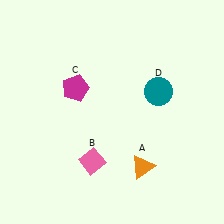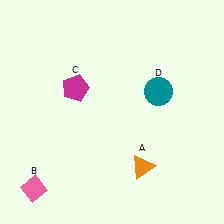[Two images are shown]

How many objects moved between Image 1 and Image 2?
1 object moved between the two images.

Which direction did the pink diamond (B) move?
The pink diamond (B) moved left.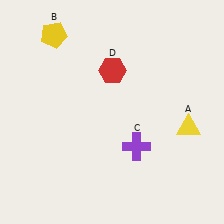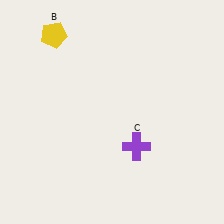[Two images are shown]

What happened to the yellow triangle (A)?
The yellow triangle (A) was removed in Image 2. It was in the bottom-right area of Image 1.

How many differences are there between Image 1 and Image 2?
There are 2 differences between the two images.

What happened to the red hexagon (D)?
The red hexagon (D) was removed in Image 2. It was in the top-right area of Image 1.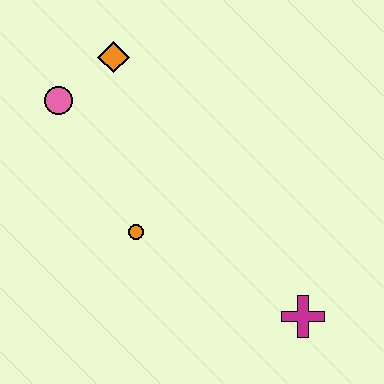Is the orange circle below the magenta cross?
No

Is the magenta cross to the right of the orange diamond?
Yes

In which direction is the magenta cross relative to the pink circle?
The magenta cross is to the right of the pink circle.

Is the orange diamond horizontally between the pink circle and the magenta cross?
Yes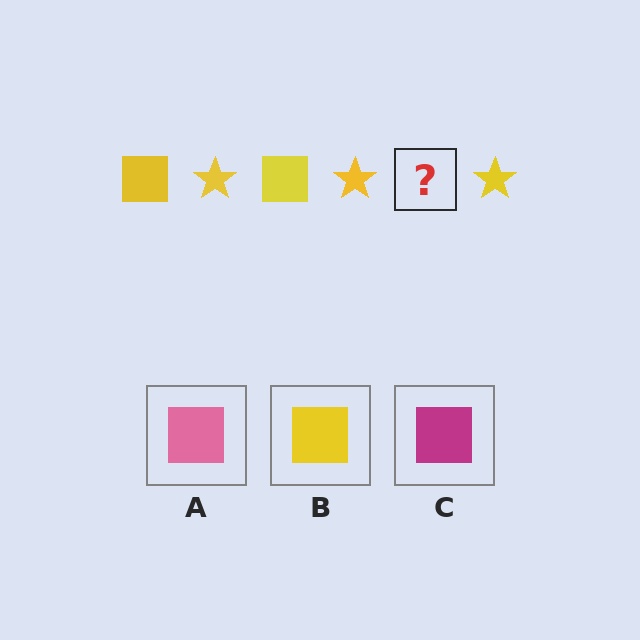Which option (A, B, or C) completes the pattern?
B.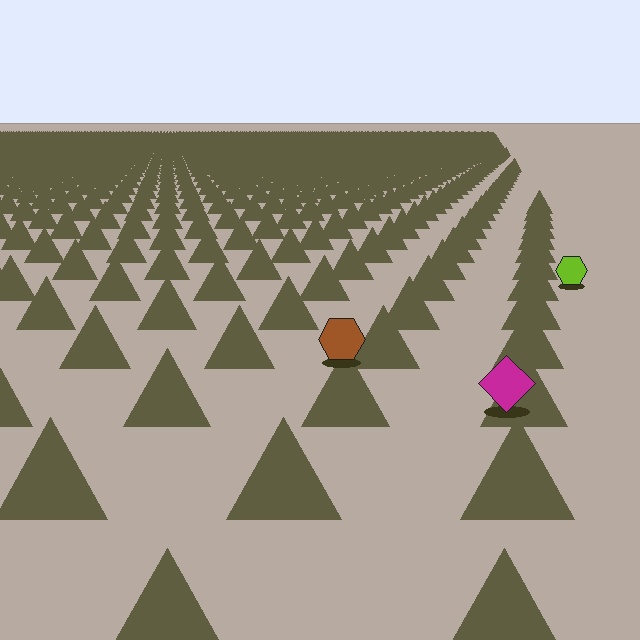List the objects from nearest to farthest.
From nearest to farthest: the magenta diamond, the brown hexagon, the lime hexagon.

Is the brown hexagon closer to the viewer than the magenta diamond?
No. The magenta diamond is closer — you can tell from the texture gradient: the ground texture is coarser near it.